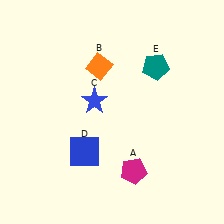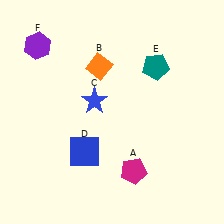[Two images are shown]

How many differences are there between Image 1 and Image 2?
There is 1 difference between the two images.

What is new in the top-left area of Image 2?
A purple hexagon (F) was added in the top-left area of Image 2.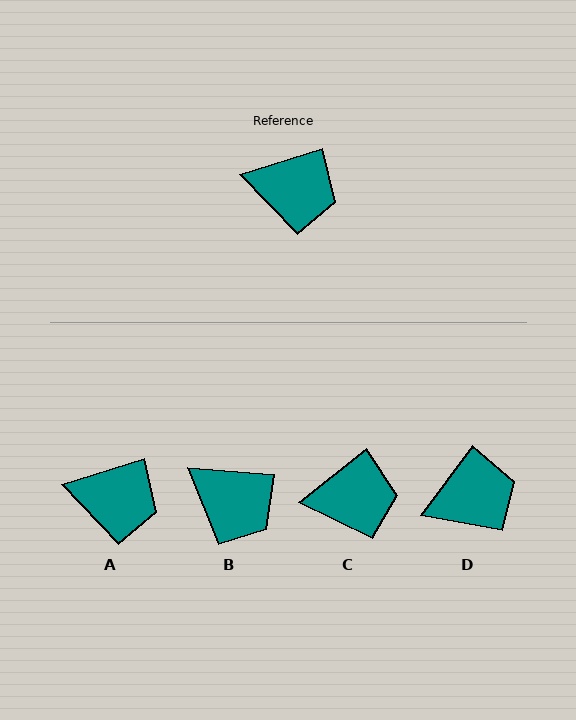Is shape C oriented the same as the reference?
No, it is off by about 21 degrees.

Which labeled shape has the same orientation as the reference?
A.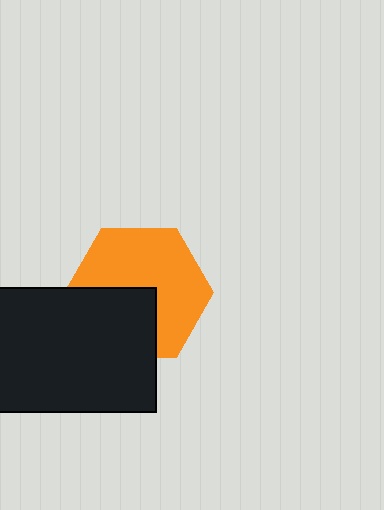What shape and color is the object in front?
The object in front is a black rectangle.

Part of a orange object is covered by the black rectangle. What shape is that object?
It is a hexagon.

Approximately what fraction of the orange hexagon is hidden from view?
Roughly 36% of the orange hexagon is hidden behind the black rectangle.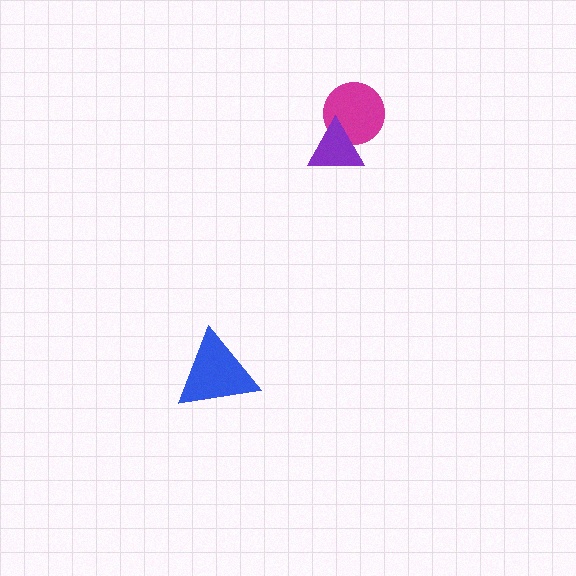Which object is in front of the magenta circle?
The purple triangle is in front of the magenta circle.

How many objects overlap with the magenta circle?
1 object overlaps with the magenta circle.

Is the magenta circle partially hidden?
Yes, it is partially covered by another shape.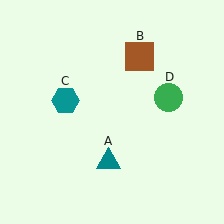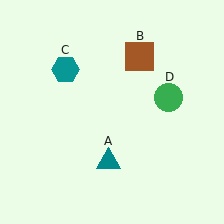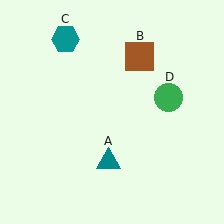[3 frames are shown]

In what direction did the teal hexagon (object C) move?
The teal hexagon (object C) moved up.